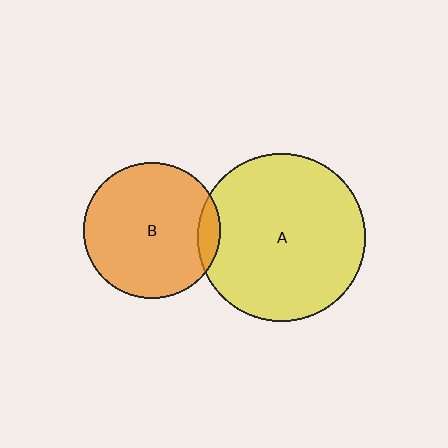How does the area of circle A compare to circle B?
Approximately 1.5 times.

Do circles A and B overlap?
Yes.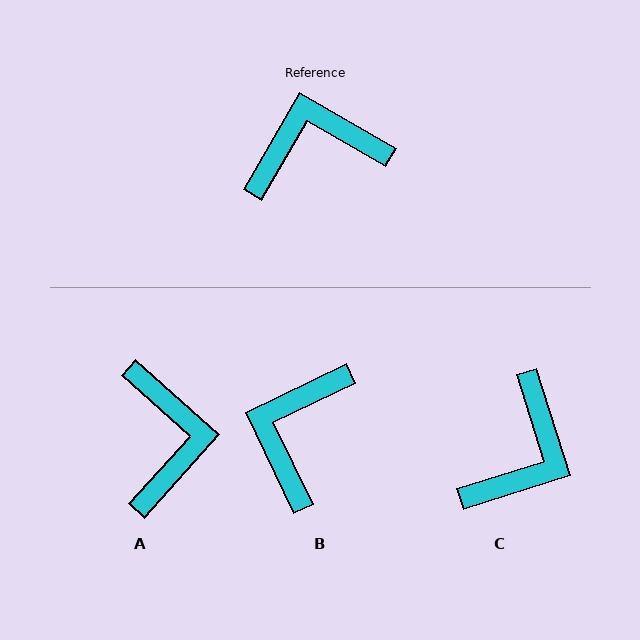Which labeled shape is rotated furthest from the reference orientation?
C, about 133 degrees away.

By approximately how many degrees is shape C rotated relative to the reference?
Approximately 133 degrees clockwise.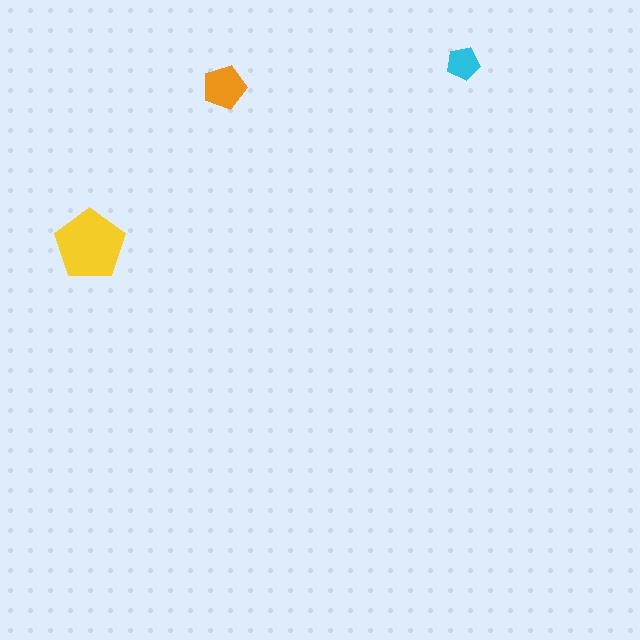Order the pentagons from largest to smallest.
the yellow one, the orange one, the cyan one.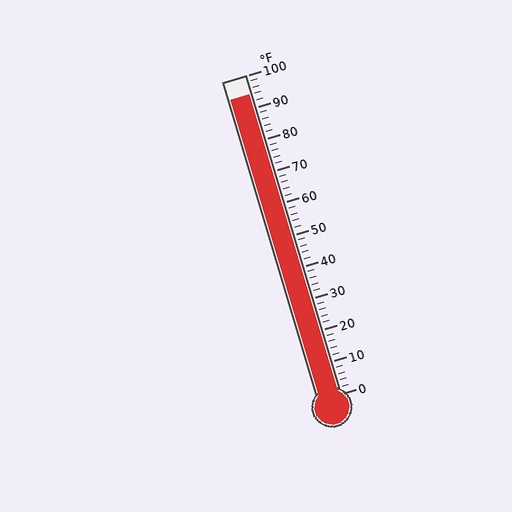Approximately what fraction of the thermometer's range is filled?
The thermometer is filled to approximately 95% of its range.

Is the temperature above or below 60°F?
The temperature is above 60°F.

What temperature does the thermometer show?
The thermometer shows approximately 94°F.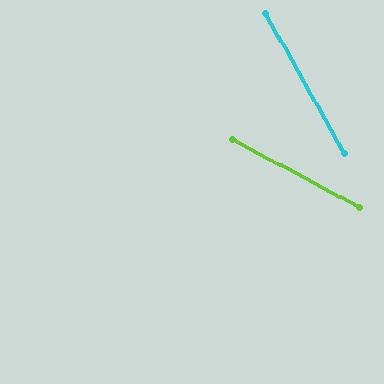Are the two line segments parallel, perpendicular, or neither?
Neither parallel nor perpendicular — they differ by about 33°.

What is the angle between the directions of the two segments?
Approximately 33 degrees.